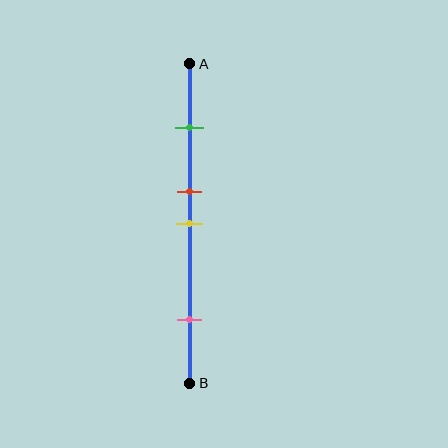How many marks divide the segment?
There are 4 marks dividing the segment.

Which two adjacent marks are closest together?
The red and yellow marks are the closest adjacent pair.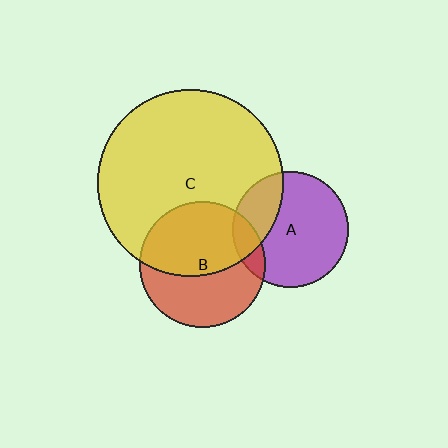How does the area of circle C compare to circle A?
Approximately 2.6 times.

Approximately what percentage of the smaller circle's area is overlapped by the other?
Approximately 55%.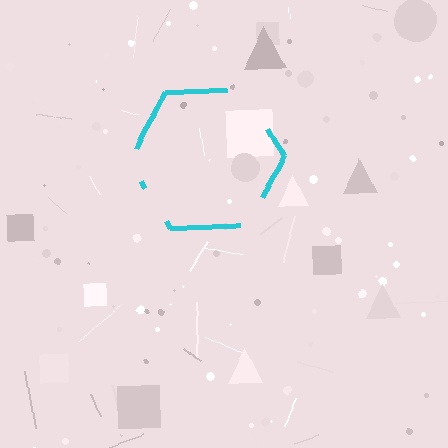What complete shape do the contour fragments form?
The contour fragments form a hexagon.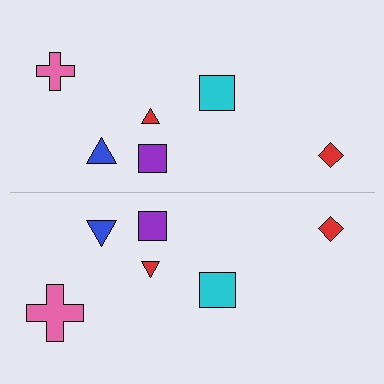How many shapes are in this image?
There are 12 shapes in this image.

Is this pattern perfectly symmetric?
No, the pattern is not perfectly symmetric. The pink cross on the bottom side has a different size than its mirror counterpart.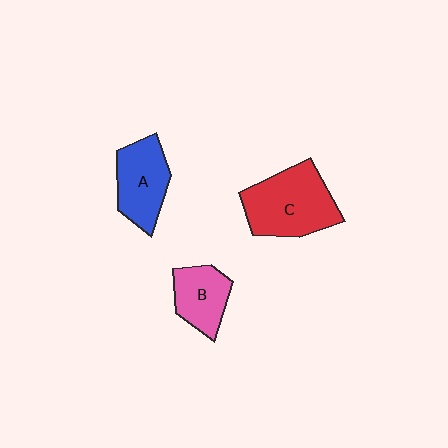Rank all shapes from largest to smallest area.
From largest to smallest: C (red), A (blue), B (pink).